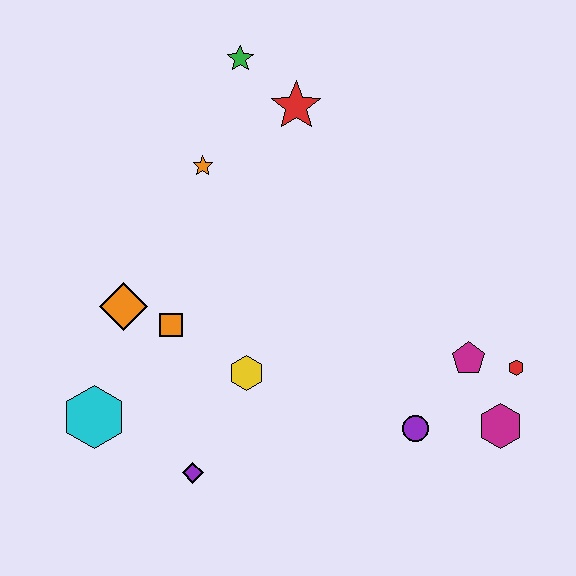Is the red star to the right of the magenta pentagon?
No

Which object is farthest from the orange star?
The magenta hexagon is farthest from the orange star.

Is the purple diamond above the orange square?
No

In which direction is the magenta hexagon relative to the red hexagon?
The magenta hexagon is below the red hexagon.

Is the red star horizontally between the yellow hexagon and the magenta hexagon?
Yes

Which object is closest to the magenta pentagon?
The red hexagon is closest to the magenta pentagon.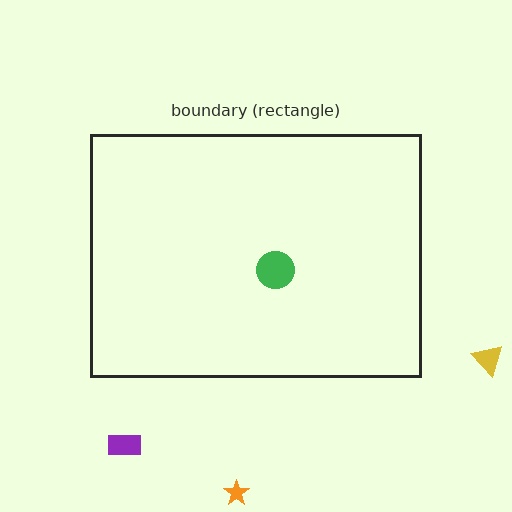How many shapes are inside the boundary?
1 inside, 3 outside.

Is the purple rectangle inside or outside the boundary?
Outside.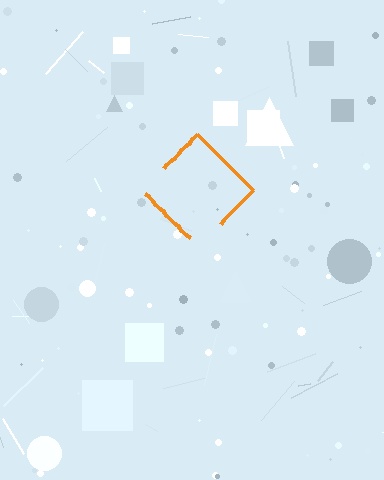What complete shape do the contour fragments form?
The contour fragments form a diamond.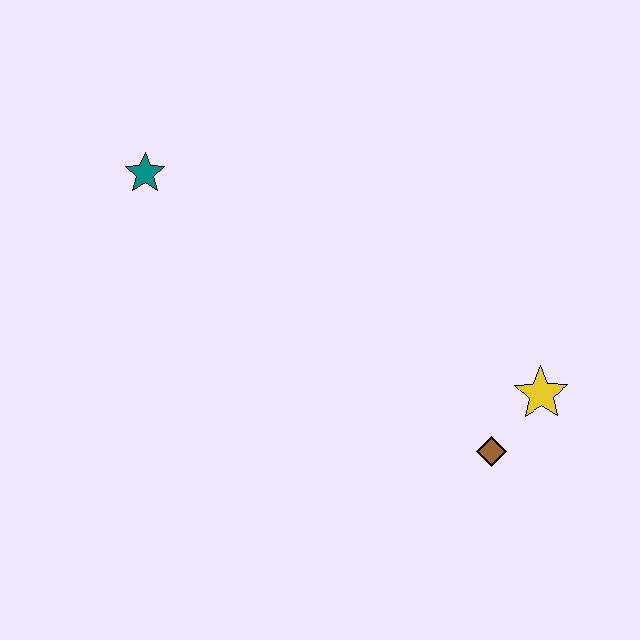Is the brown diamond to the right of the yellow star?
No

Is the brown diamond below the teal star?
Yes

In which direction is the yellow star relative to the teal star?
The yellow star is to the right of the teal star.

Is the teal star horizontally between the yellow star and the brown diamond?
No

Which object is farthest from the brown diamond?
The teal star is farthest from the brown diamond.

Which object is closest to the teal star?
The brown diamond is closest to the teal star.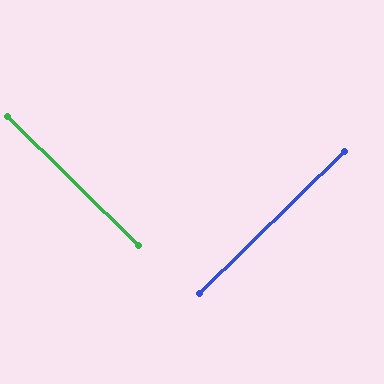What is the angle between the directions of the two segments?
Approximately 89 degrees.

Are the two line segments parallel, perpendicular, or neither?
Perpendicular — they meet at approximately 89°.